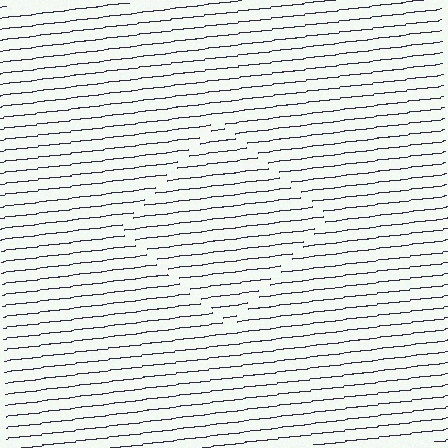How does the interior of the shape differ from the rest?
The interior of the shape contains the same grating, shifted by half a period — the contour is defined by the phase discontinuity where line-ends from the inner and outer gratings abut.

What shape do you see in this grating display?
An illusory square. The interior of the shape contains the same grating, shifted by half a period — the contour is defined by the phase discontinuity where line-ends from the inner and outer gratings abut.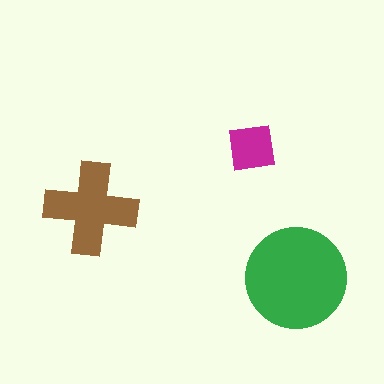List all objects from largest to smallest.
The green circle, the brown cross, the magenta square.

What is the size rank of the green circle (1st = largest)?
1st.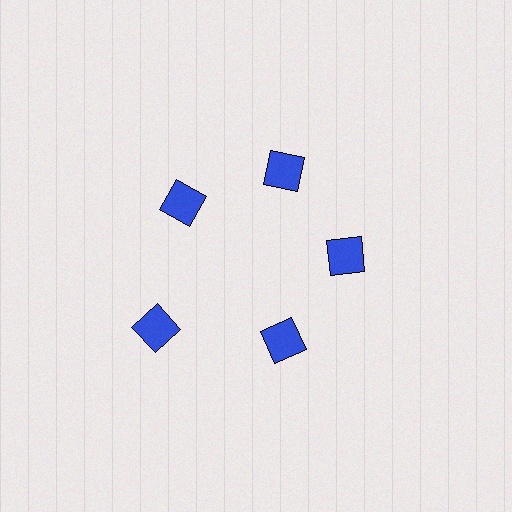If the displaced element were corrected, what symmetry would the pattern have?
It would have 5-fold rotational symmetry — the pattern would map onto itself every 72 degrees.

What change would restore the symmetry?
The symmetry would be restored by moving it inward, back onto the ring so that all 5 diamonds sit at equal angles and equal distance from the center.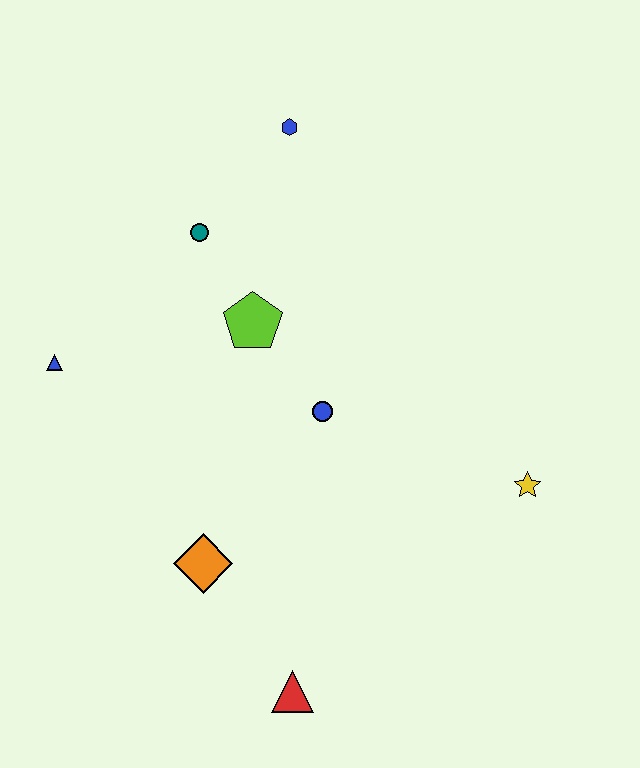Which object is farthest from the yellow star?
The blue triangle is farthest from the yellow star.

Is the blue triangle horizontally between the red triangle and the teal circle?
No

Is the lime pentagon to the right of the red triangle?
No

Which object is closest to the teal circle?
The lime pentagon is closest to the teal circle.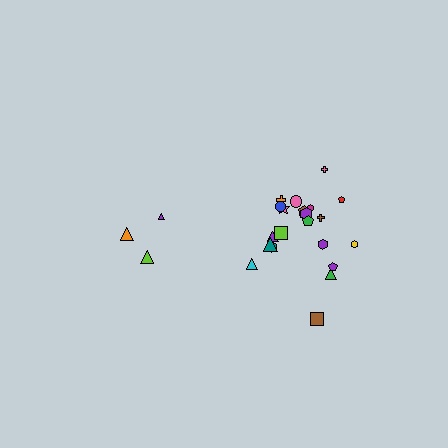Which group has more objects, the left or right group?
The right group.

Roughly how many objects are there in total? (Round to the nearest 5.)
Roughly 25 objects in total.